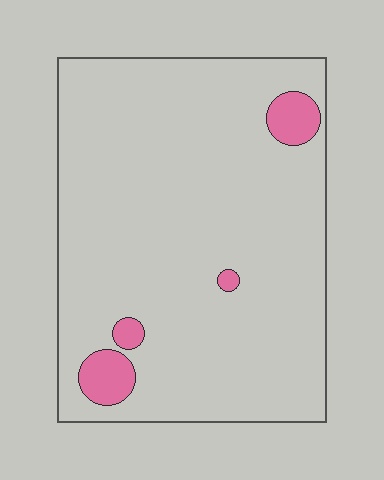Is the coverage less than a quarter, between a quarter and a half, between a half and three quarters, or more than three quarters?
Less than a quarter.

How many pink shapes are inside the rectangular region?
4.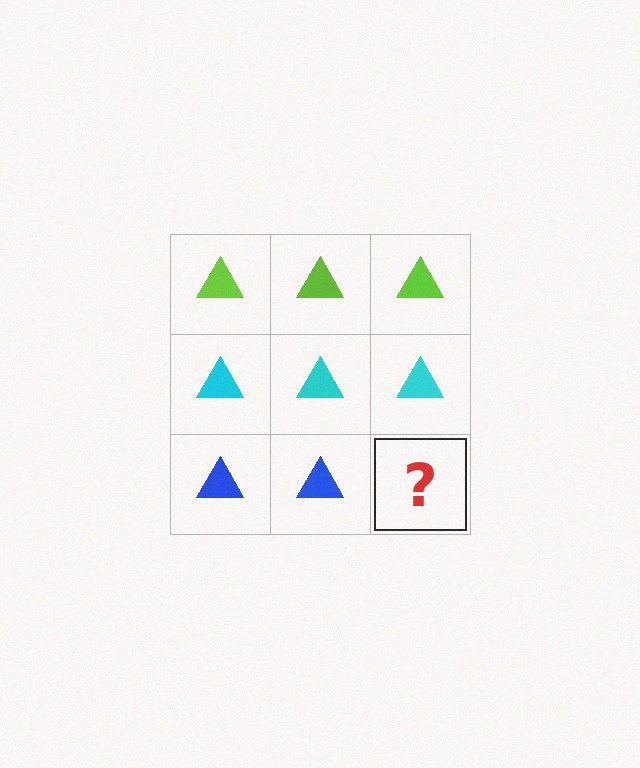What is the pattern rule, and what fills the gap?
The rule is that each row has a consistent color. The gap should be filled with a blue triangle.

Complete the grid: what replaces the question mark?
The question mark should be replaced with a blue triangle.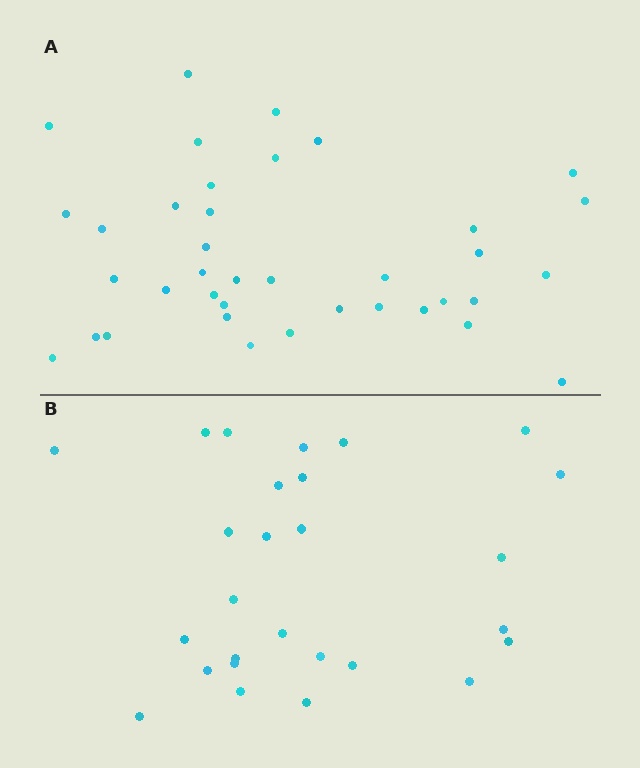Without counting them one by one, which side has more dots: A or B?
Region A (the top region) has more dots.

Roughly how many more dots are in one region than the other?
Region A has roughly 12 or so more dots than region B.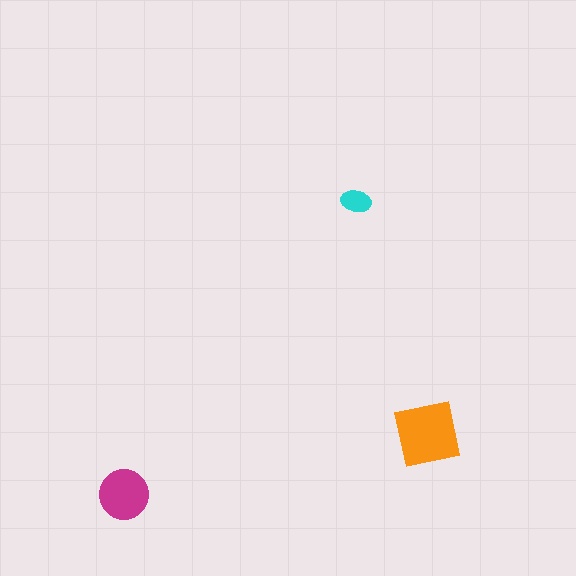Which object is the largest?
The orange square.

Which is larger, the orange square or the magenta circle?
The orange square.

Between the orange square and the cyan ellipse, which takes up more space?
The orange square.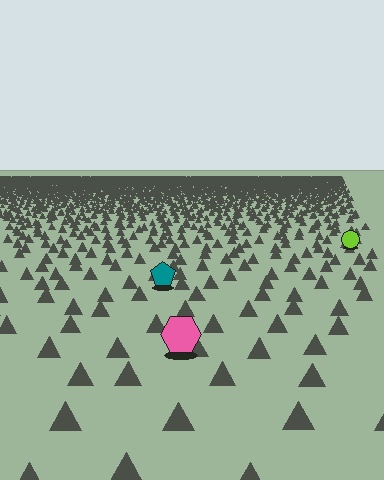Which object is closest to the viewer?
The pink hexagon is closest. The texture marks near it are larger and more spread out.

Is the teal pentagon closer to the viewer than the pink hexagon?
No. The pink hexagon is closer — you can tell from the texture gradient: the ground texture is coarser near it.